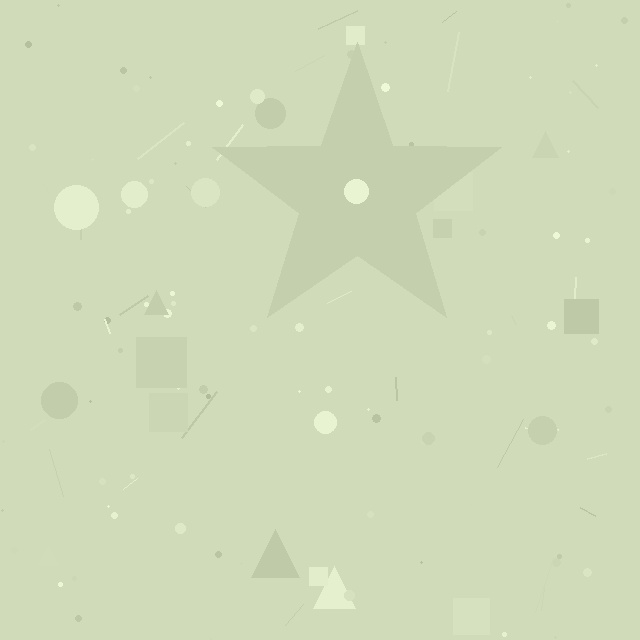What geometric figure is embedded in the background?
A star is embedded in the background.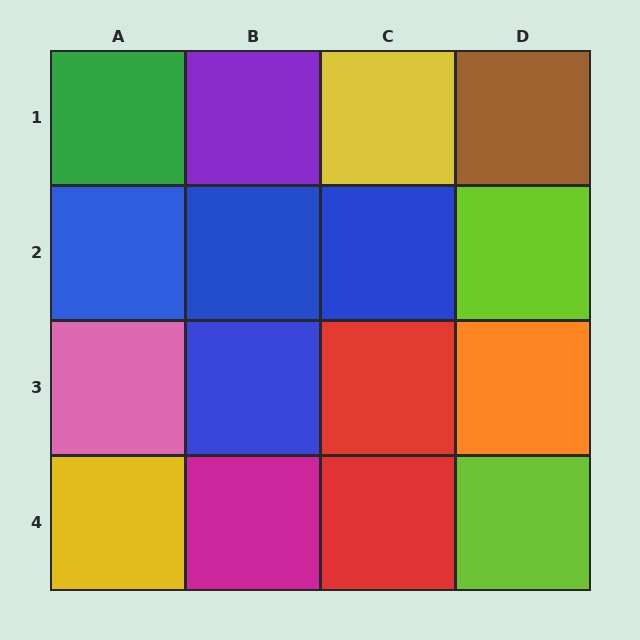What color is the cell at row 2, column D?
Lime.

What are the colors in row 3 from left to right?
Pink, blue, red, orange.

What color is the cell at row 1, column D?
Brown.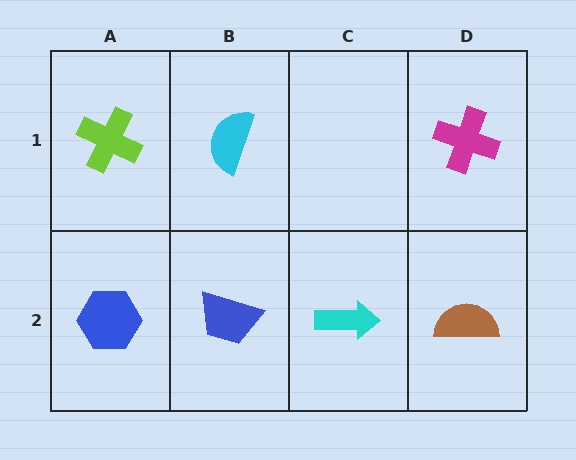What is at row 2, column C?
A cyan arrow.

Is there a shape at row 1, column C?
No, that cell is empty.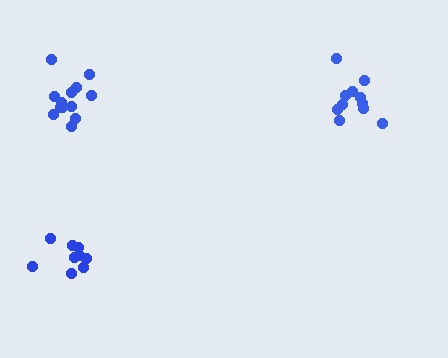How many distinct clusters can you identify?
There are 3 distinct clusters.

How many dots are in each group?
Group 1: 9 dots, Group 2: 11 dots, Group 3: 14 dots (34 total).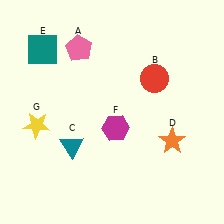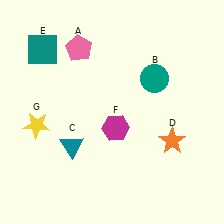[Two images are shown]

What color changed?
The circle (B) changed from red in Image 1 to teal in Image 2.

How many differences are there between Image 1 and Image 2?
There is 1 difference between the two images.